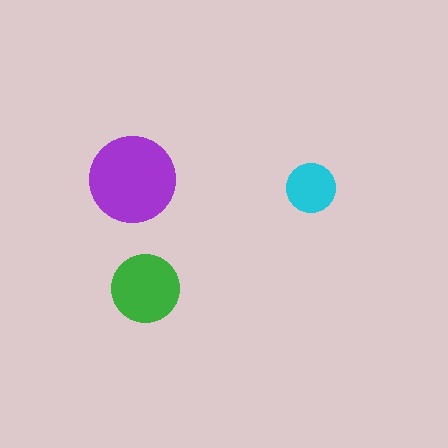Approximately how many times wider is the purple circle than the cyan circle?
About 2 times wider.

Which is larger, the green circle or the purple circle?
The purple one.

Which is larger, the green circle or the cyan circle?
The green one.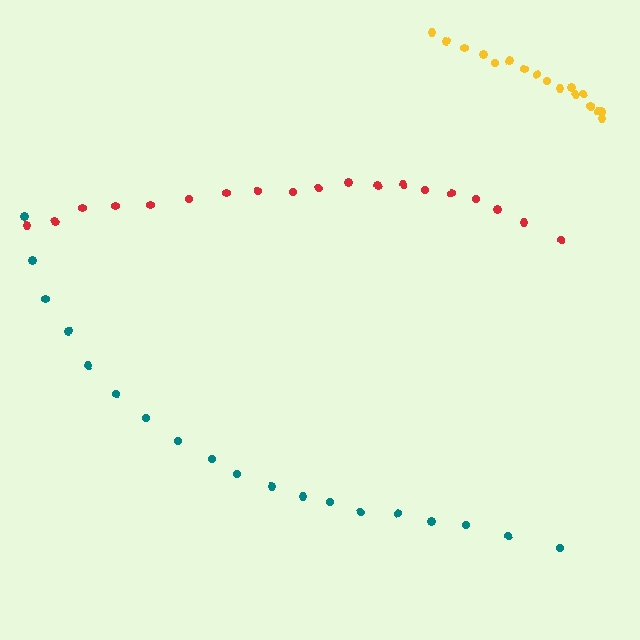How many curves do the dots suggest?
There are 3 distinct paths.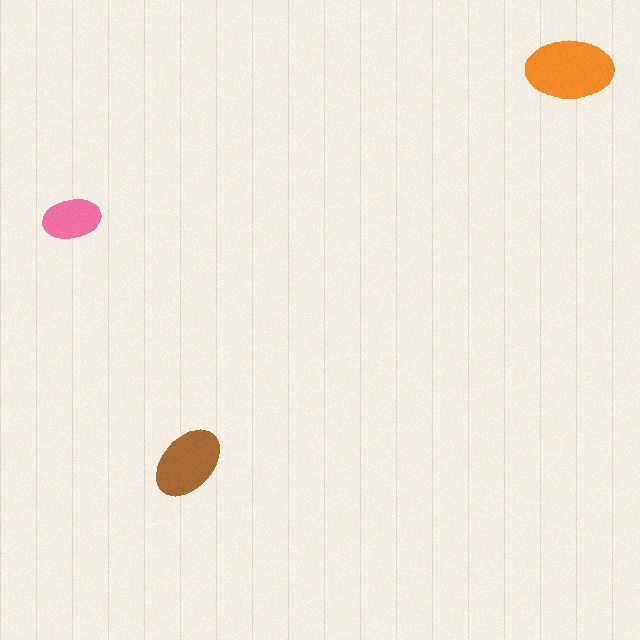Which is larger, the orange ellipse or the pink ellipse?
The orange one.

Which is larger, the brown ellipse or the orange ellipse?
The orange one.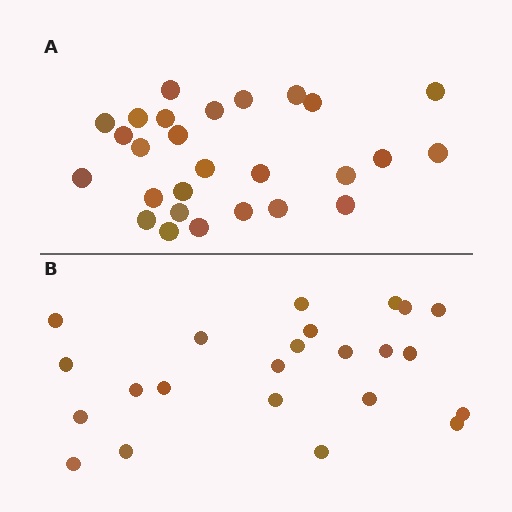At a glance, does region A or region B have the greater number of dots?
Region A (the top region) has more dots.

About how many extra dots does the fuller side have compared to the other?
Region A has about 4 more dots than region B.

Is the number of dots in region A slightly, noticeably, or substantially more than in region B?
Region A has only slightly more — the two regions are fairly close. The ratio is roughly 1.2 to 1.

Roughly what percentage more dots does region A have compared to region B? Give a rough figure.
About 15% more.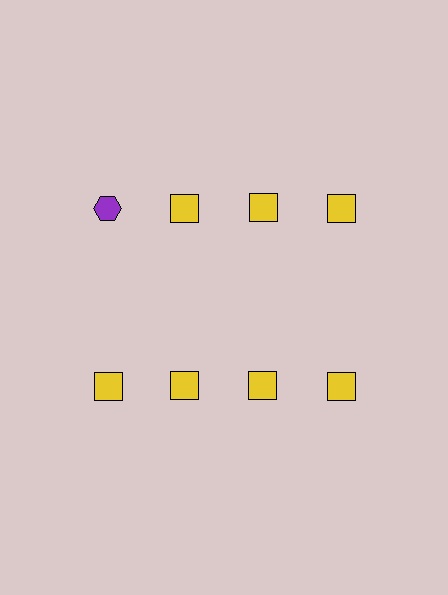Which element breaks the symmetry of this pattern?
The purple hexagon in the top row, leftmost column breaks the symmetry. All other shapes are yellow squares.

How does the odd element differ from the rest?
It differs in both color (purple instead of yellow) and shape (hexagon instead of square).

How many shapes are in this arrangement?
There are 8 shapes arranged in a grid pattern.